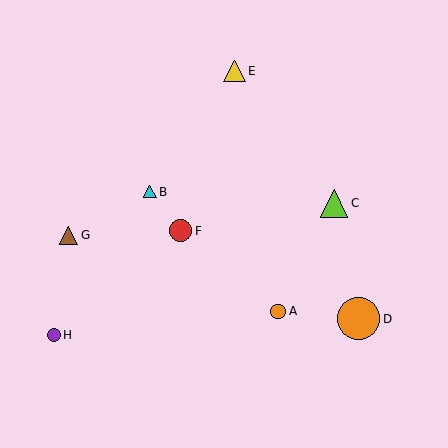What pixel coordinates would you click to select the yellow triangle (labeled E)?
Click at (234, 71) to select the yellow triangle E.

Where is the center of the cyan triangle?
The center of the cyan triangle is at (150, 192).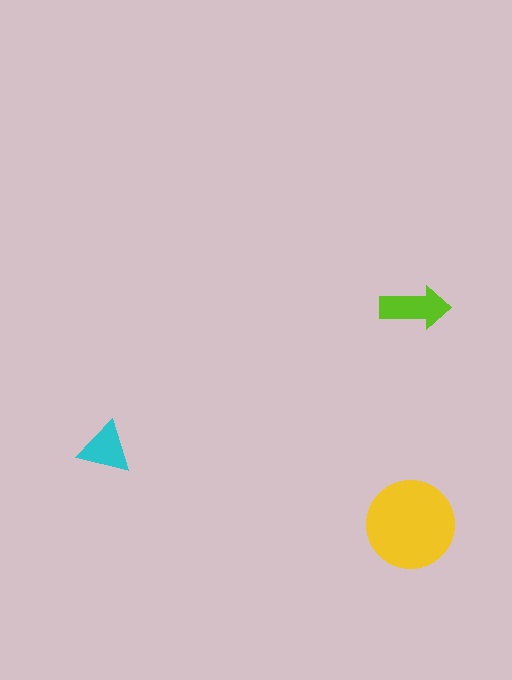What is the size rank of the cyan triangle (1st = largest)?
3rd.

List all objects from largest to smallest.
The yellow circle, the lime arrow, the cyan triangle.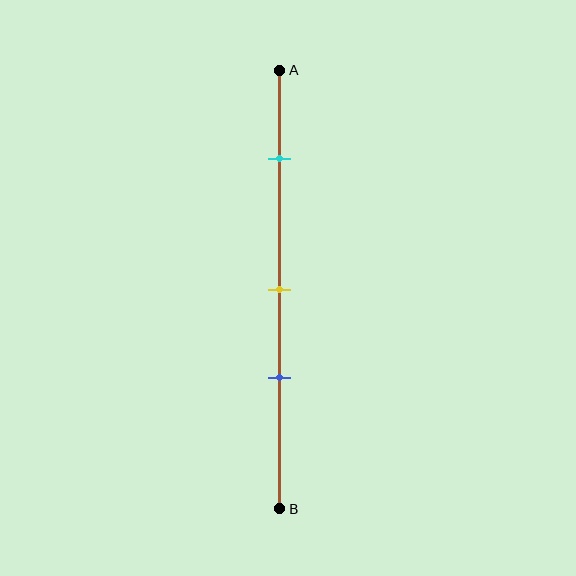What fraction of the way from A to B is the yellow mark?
The yellow mark is approximately 50% (0.5) of the way from A to B.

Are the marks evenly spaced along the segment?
No, the marks are not evenly spaced.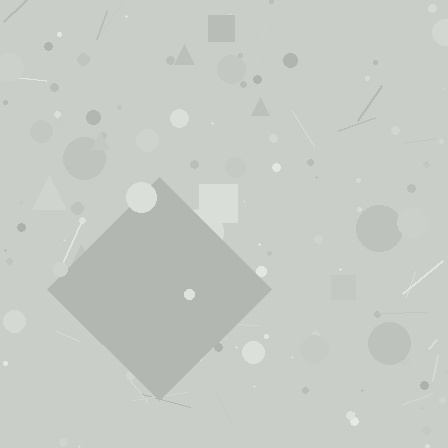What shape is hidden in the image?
A diamond is hidden in the image.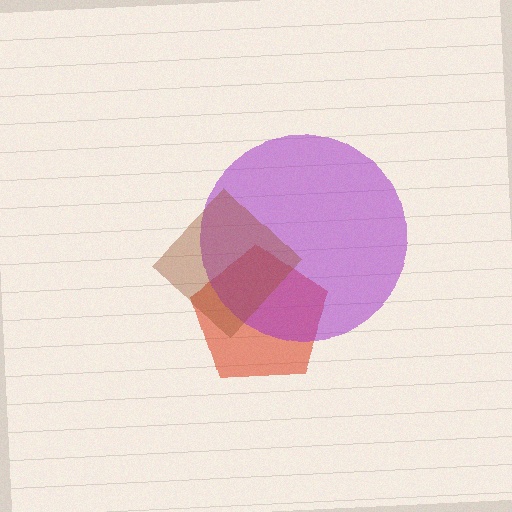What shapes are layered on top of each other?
The layered shapes are: a red pentagon, a purple circle, a brown diamond.